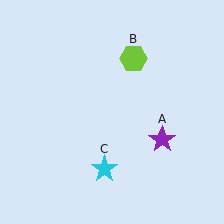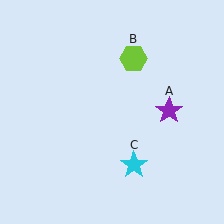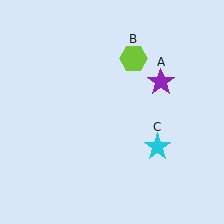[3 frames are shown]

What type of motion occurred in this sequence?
The purple star (object A), cyan star (object C) rotated counterclockwise around the center of the scene.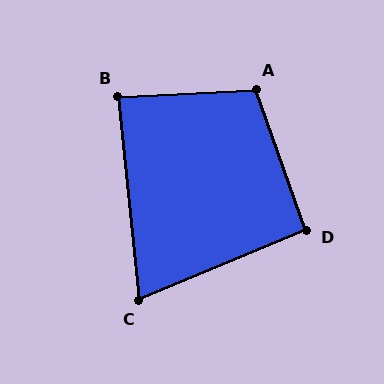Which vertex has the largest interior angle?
A, at approximately 107 degrees.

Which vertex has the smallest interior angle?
C, at approximately 73 degrees.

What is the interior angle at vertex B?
Approximately 87 degrees (approximately right).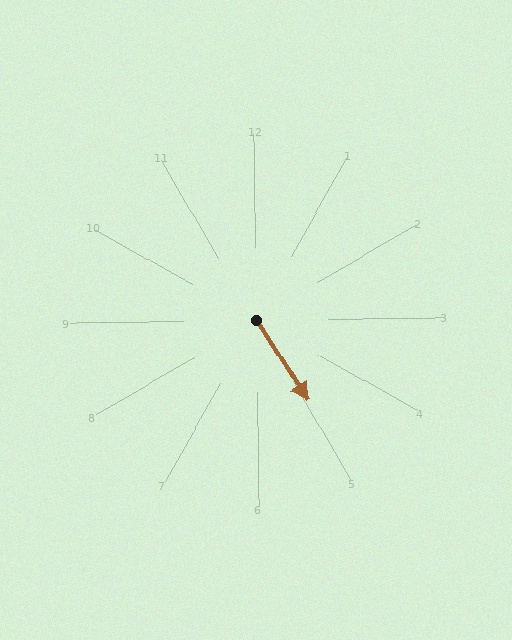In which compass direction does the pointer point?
Southeast.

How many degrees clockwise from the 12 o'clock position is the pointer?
Approximately 148 degrees.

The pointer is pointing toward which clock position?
Roughly 5 o'clock.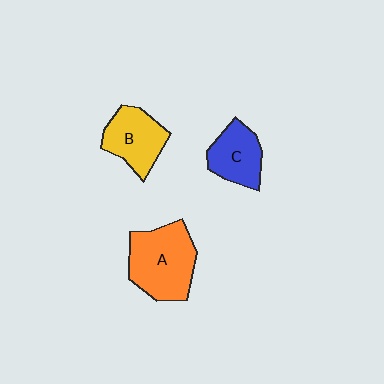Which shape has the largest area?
Shape A (orange).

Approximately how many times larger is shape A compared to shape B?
Approximately 1.4 times.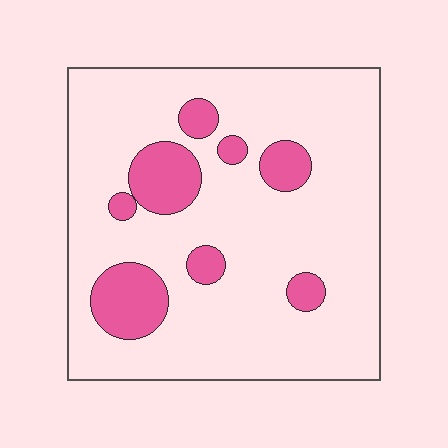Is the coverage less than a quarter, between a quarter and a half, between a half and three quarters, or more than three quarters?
Less than a quarter.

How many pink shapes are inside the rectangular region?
8.